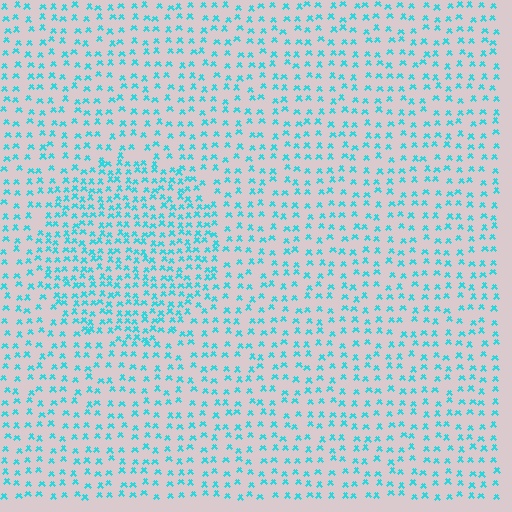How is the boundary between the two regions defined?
The boundary is defined by a change in element density (approximately 1.8x ratio). All elements are the same color, size, and shape.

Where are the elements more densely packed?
The elements are more densely packed inside the circle boundary.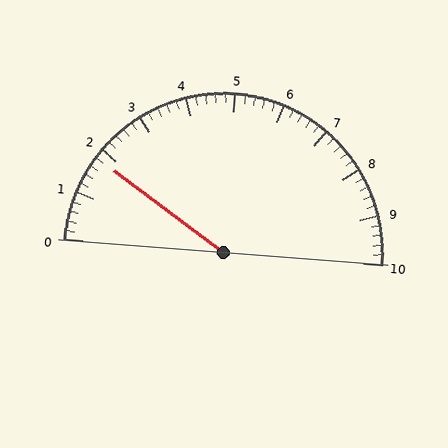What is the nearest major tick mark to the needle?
The nearest major tick mark is 2.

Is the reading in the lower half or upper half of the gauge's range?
The reading is in the lower half of the range (0 to 10).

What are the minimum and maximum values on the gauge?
The gauge ranges from 0 to 10.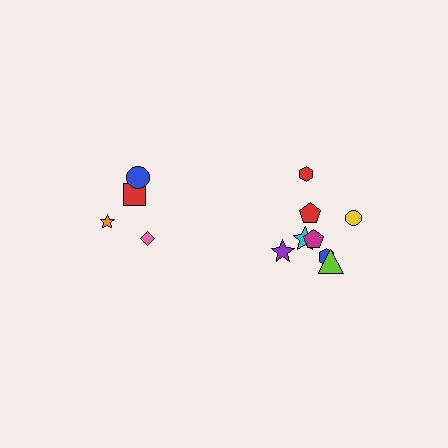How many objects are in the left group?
There are 4 objects.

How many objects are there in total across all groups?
There are 12 objects.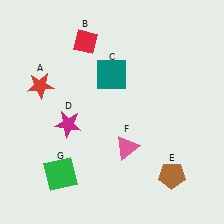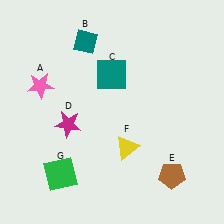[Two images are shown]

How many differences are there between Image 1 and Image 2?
There are 3 differences between the two images.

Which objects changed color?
A changed from red to pink. B changed from red to teal. F changed from pink to yellow.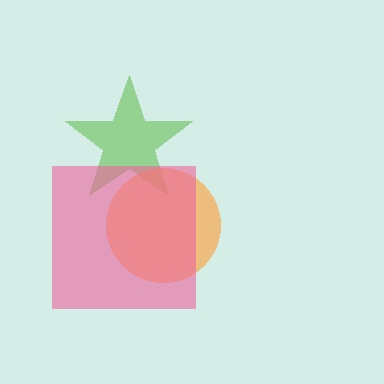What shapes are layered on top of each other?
The layered shapes are: a lime star, an orange circle, a pink square.